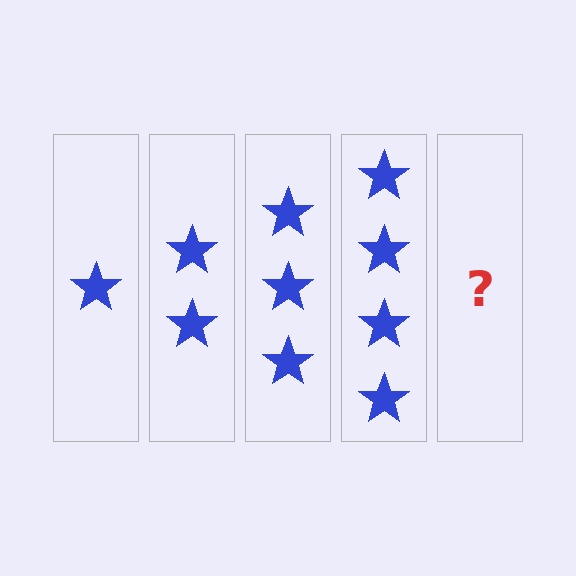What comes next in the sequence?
The next element should be 5 stars.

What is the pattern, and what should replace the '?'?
The pattern is that each step adds one more star. The '?' should be 5 stars.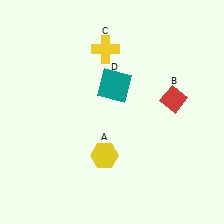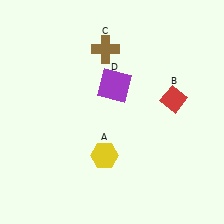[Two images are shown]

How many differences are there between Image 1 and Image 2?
There are 2 differences between the two images.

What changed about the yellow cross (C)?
In Image 1, C is yellow. In Image 2, it changed to brown.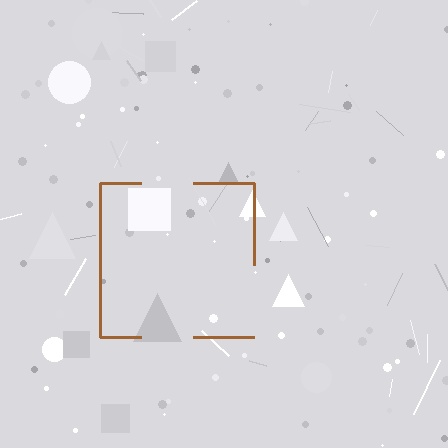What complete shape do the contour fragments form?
The contour fragments form a square.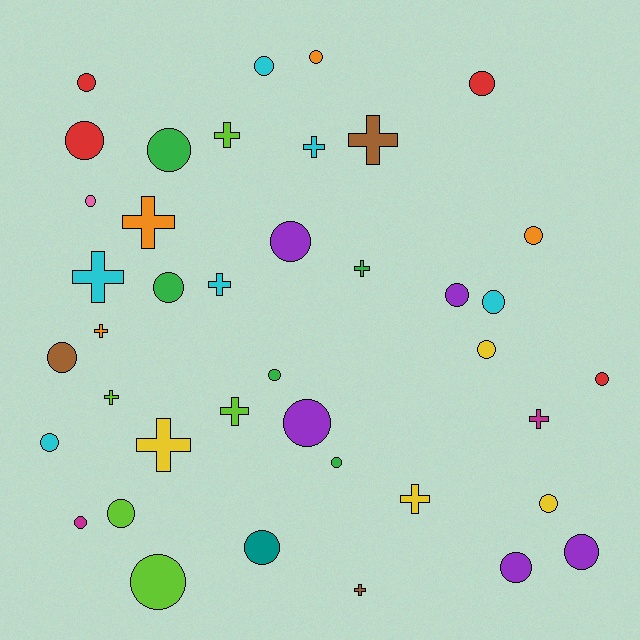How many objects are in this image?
There are 40 objects.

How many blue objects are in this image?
There are no blue objects.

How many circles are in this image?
There are 26 circles.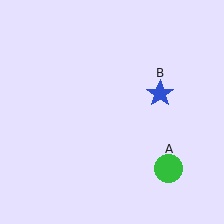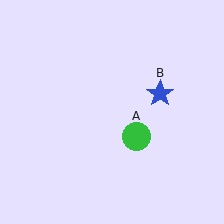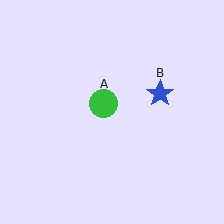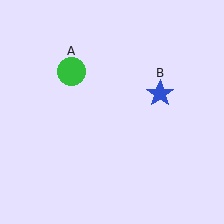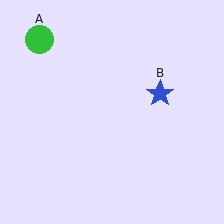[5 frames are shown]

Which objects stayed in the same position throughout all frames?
Blue star (object B) remained stationary.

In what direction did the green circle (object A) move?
The green circle (object A) moved up and to the left.